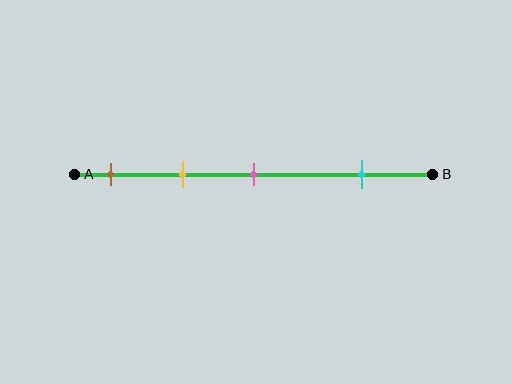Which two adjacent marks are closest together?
The brown and yellow marks are the closest adjacent pair.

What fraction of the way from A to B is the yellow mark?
The yellow mark is approximately 30% (0.3) of the way from A to B.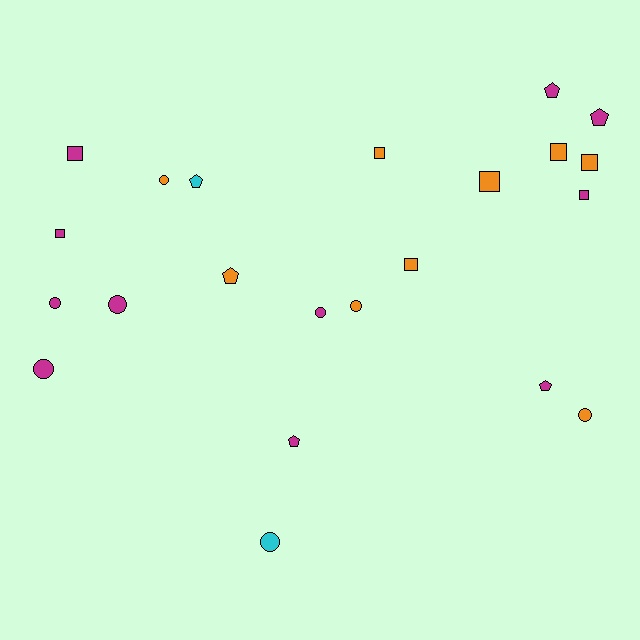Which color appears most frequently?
Magenta, with 11 objects.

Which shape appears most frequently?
Square, with 8 objects.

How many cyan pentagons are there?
There is 1 cyan pentagon.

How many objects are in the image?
There are 22 objects.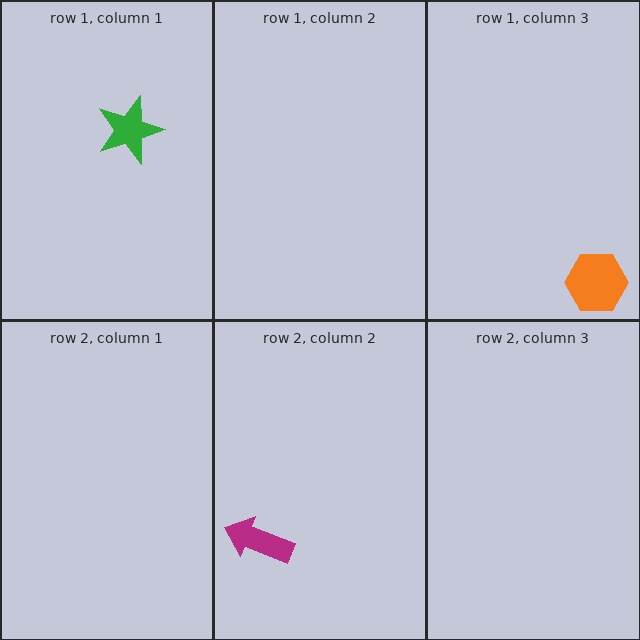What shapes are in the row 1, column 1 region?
The green star.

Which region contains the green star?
The row 1, column 1 region.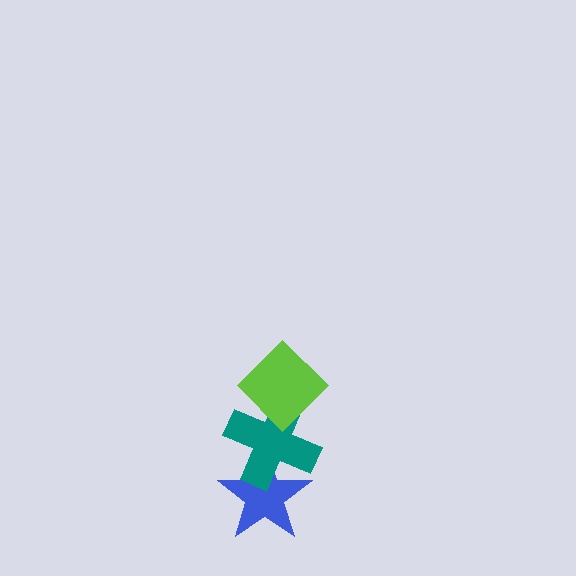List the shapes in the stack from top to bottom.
From top to bottom: the lime diamond, the teal cross, the blue star.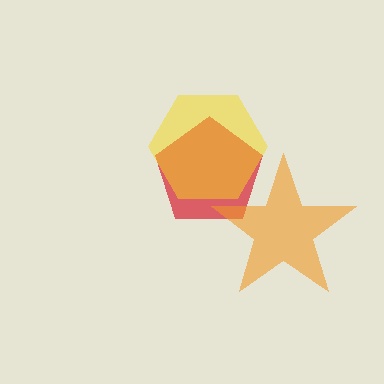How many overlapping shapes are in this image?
There are 3 overlapping shapes in the image.